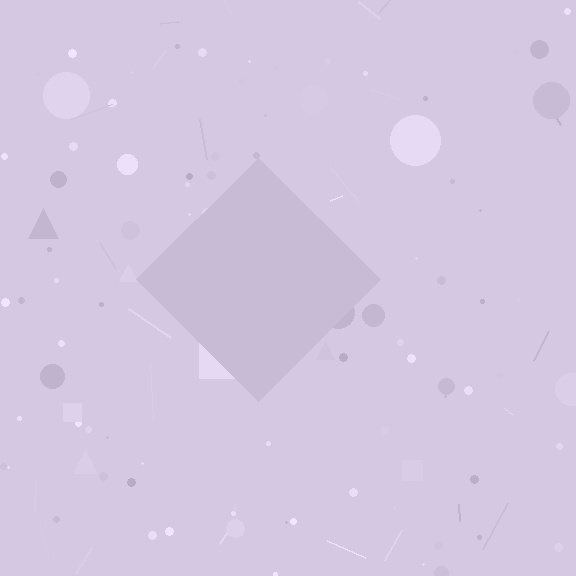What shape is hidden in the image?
A diamond is hidden in the image.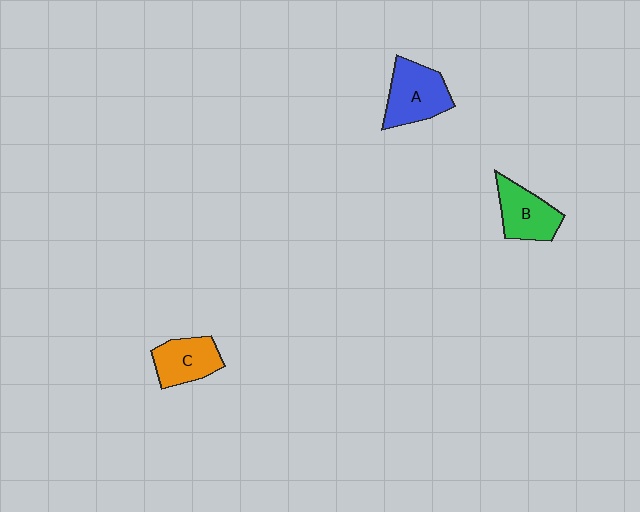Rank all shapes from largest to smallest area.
From largest to smallest: A (blue), B (green), C (orange).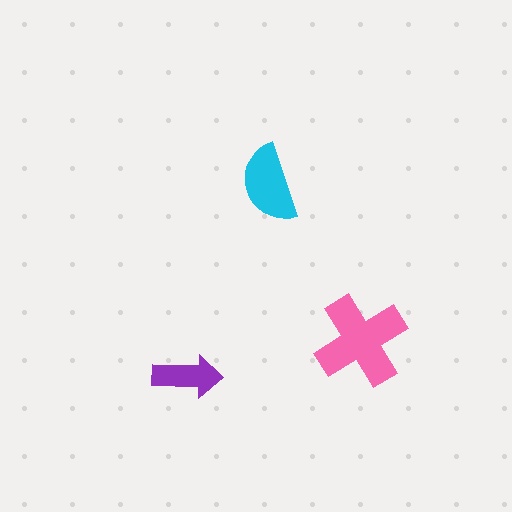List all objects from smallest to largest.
The purple arrow, the cyan semicircle, the pink cross.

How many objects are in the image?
There are 3 objects in the image.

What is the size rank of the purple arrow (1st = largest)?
3rd.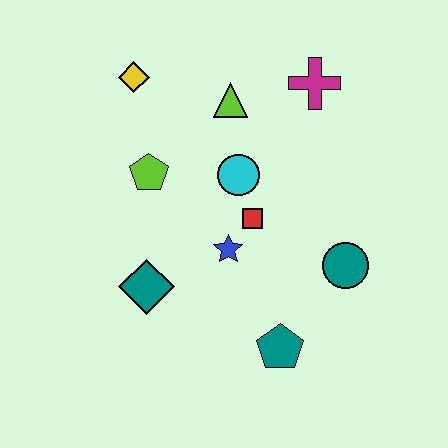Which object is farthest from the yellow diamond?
The teal pentagon is farthest from the yellow diamond.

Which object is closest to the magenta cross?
The lime triangle is closest to the magenta cross.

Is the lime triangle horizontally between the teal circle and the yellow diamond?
Yes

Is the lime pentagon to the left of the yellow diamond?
No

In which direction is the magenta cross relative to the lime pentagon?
The magenta cross is to the right of the lime pentagon.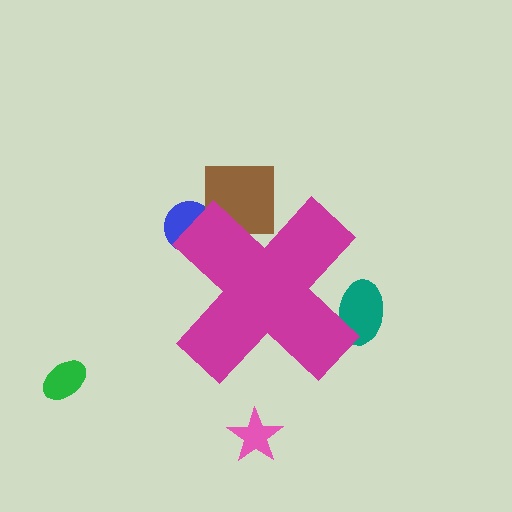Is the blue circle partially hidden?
Yes, the blue circle is partially hidden behind the magenta cross.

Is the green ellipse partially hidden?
No, the green ellipse is fully visible.